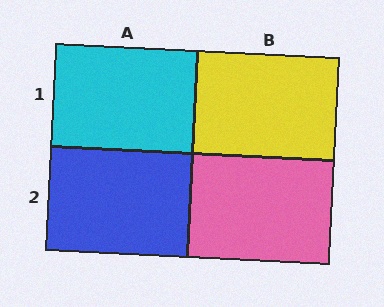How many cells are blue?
1 cell is blue.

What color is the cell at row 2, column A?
Blue.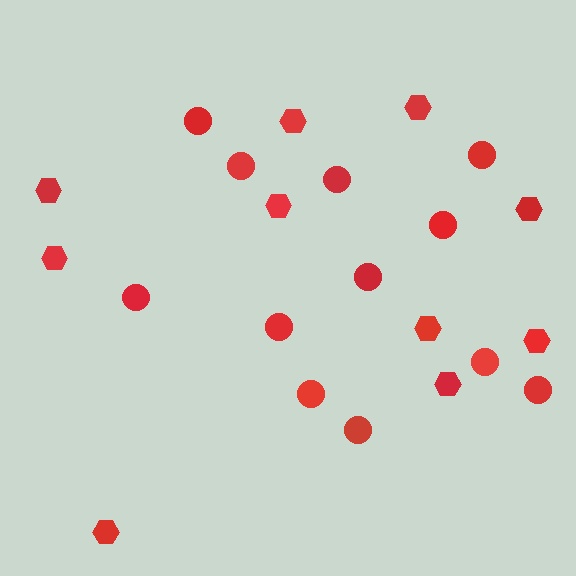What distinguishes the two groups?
There are 2 groups: one group of circles (12) and one group of hexagons (10).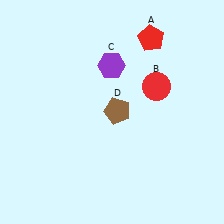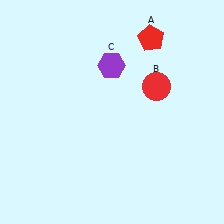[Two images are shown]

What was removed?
The brown pentagon (D) was removed in Image 2.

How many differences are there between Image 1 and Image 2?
There is 1 difference between the two images.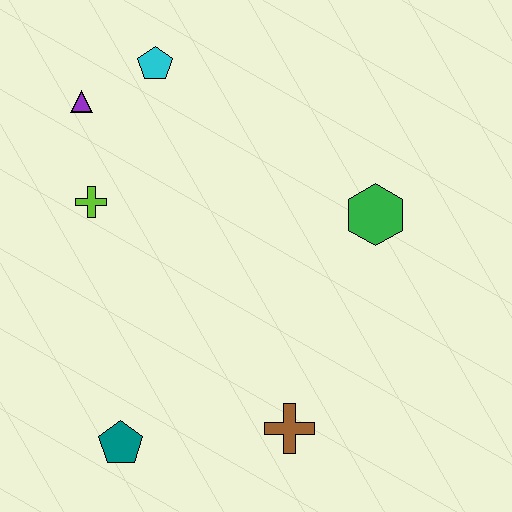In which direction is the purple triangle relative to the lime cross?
The purple triangle is above the lime cross.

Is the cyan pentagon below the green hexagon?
No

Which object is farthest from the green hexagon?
The teal pentagon is farthest from the green hexagon.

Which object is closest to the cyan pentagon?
The purple triangle is closest to the cyan pentagon.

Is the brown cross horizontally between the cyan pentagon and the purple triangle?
No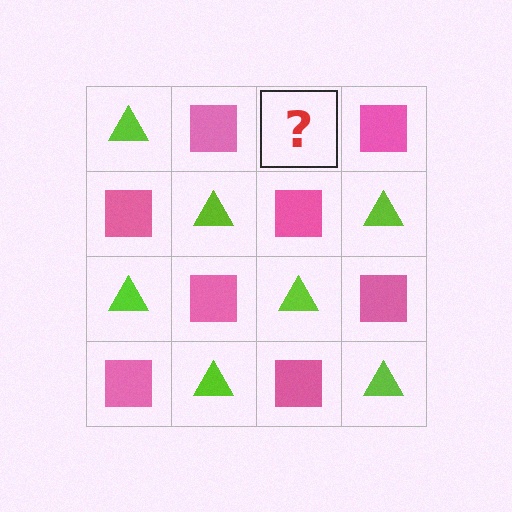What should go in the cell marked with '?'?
The missing cell should contain a lime triangle.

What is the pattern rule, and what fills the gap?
The rule is that it alternates lime triangle and pink square in a checkerboard pattern. The gap should be filled with a lime triangle.